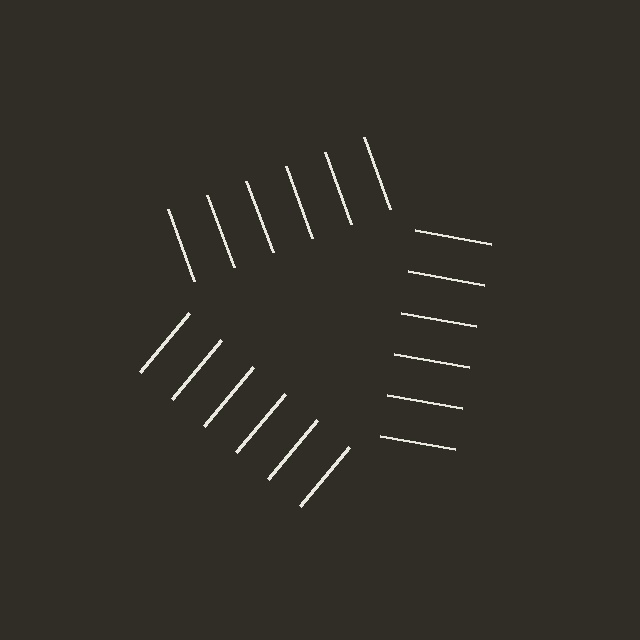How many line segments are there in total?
18 — 6 along each of the 3 edges.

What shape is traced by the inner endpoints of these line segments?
An illusory triangle — the line segments terminate on its edges but no continuous stroke is drawn.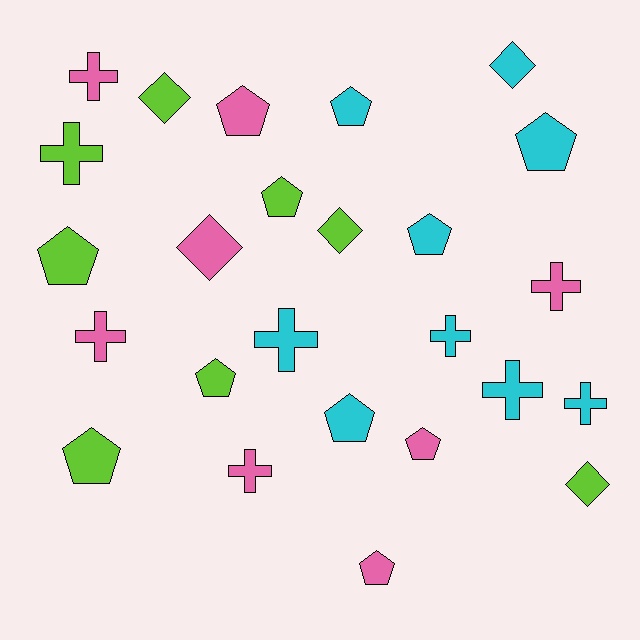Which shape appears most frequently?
Pentagon, with 11 objects.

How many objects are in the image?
There are 25 objects.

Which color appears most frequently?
Cyan, with 9 objects.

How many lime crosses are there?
There is 1 lime cross.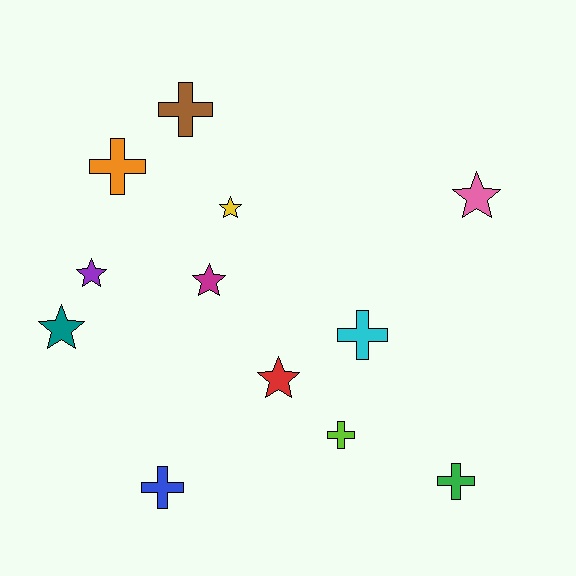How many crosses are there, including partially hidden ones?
There are 6 crosses.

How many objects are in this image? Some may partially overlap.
There are 12 objects.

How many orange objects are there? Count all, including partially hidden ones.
There is 1 orange object.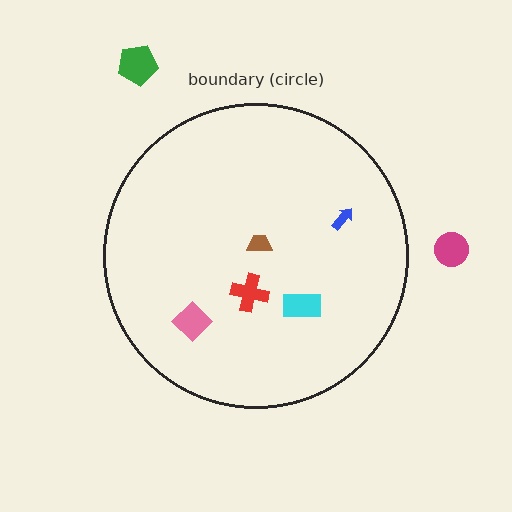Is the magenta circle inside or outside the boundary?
Outside.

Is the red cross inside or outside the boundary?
Inside.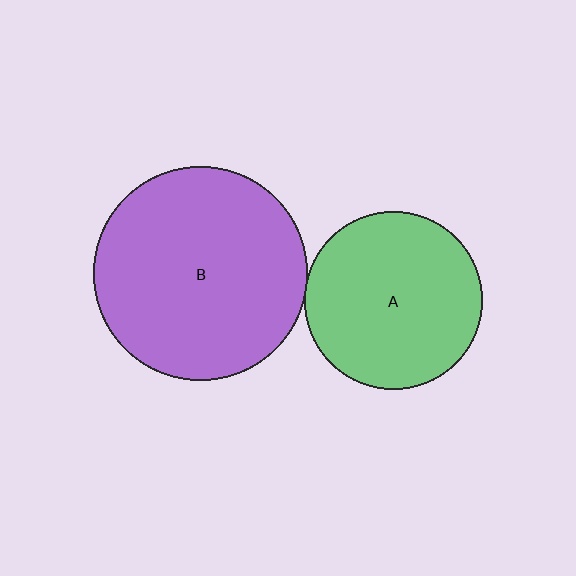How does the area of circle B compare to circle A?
Approximately 1.4 times.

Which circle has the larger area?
Circle B (purple).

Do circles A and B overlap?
Yes.